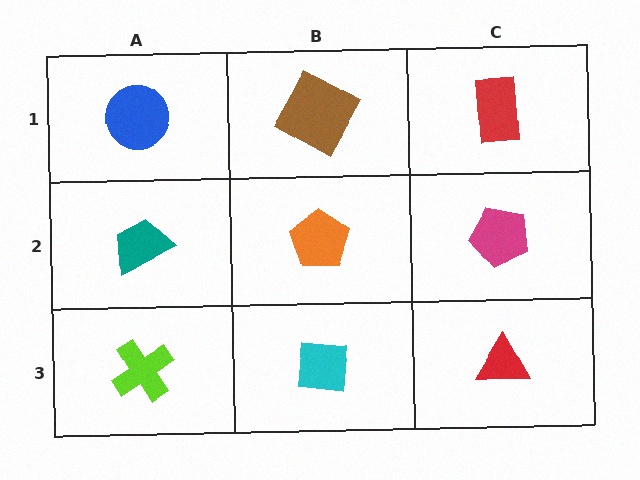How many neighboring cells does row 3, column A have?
2.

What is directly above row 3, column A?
A teal trapezoid.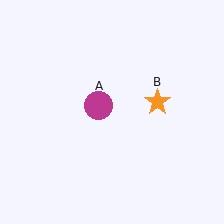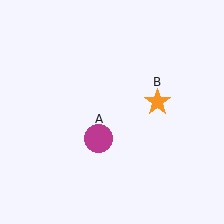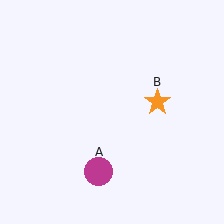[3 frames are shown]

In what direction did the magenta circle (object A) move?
The magenta circle (object A) moved down.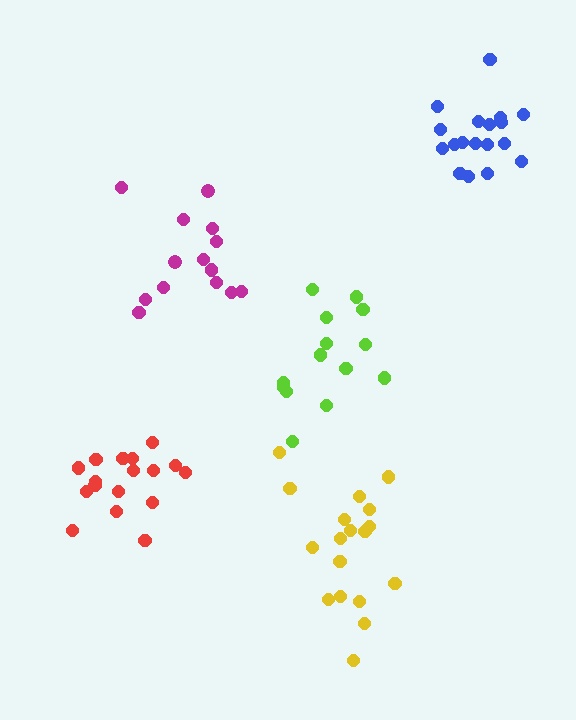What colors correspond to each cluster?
The clusters are colored: lime, red, blue, yellow, magenta.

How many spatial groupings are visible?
There are 5 spatial groupings.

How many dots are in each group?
Group 1: 14 dots, Group 2: 17 dots, Group 3: 18 dots, Group 4: 18 dots, Group 5: 14 dots (81 total).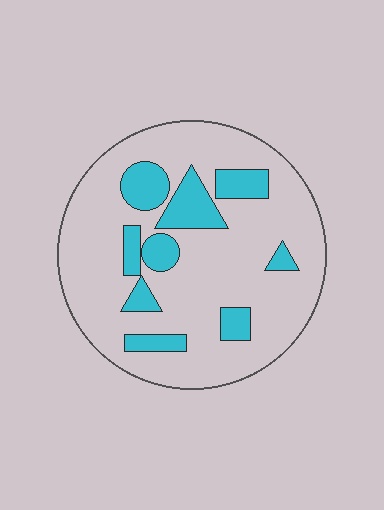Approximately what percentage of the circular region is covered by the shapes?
Approximately 20%.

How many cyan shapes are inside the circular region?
9.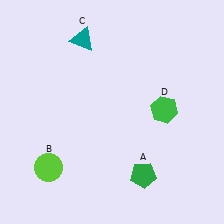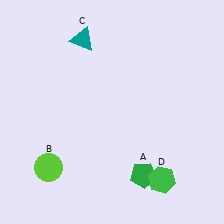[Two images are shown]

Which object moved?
The green hexagon (D) moved down.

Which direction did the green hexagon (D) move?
The green hexagon (D) moved down.